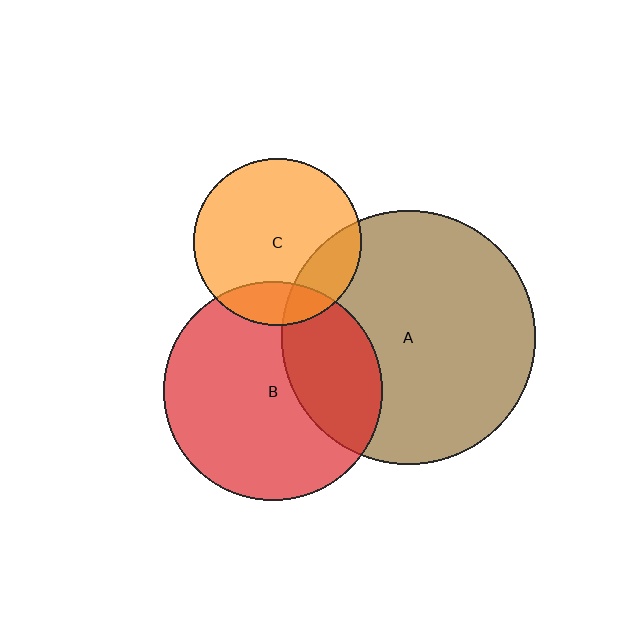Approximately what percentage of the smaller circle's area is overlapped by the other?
Approximately 15%.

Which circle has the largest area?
Circle A (brown).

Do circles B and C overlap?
Yes.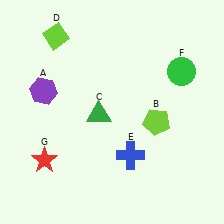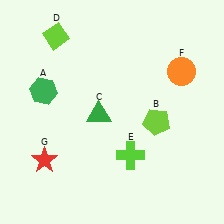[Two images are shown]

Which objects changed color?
A changed from purple to green. E changed from blue to lime. F changed from green to orange.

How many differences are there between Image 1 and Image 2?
There are 3 differences between the two images.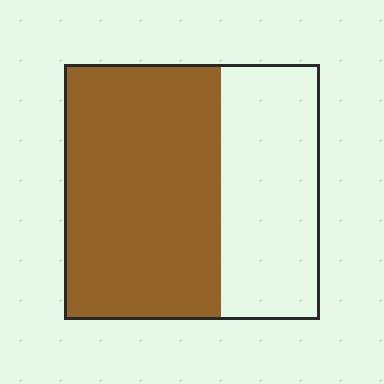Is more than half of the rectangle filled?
Yes.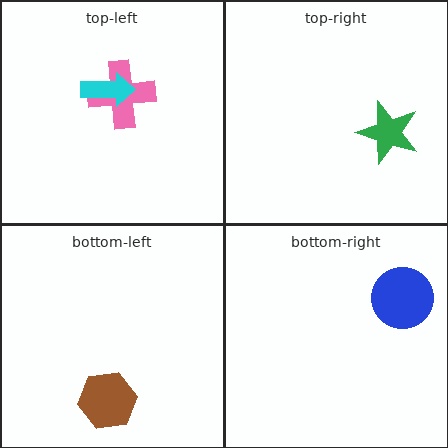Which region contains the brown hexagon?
The bottom-left region.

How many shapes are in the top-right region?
1.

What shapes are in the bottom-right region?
The blue circle.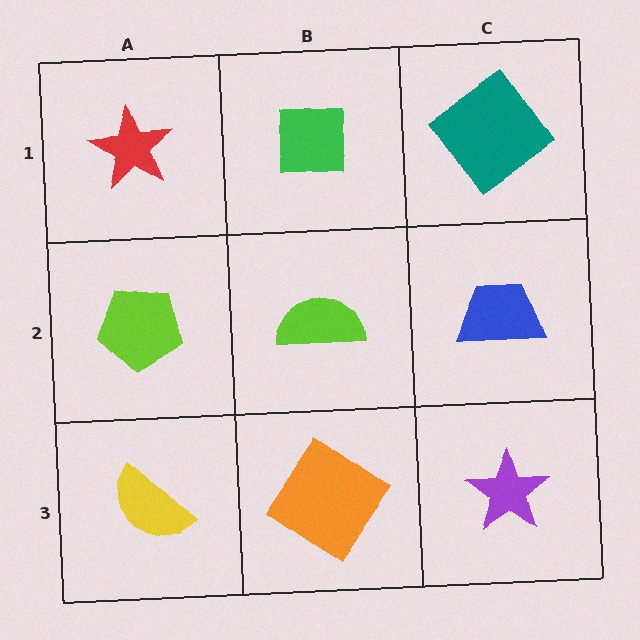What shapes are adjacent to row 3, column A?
A lime pentagon (row 2, column A), an orange diamond (row 3, column B).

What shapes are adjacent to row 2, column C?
A teal diamond (row 1, column C), a purple star (row 3, column C), a lime semicircle (row 2, column B).